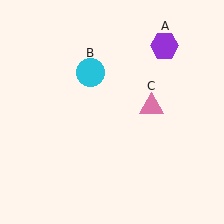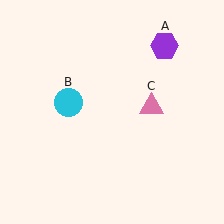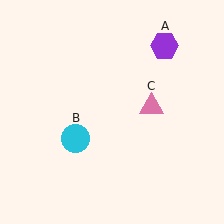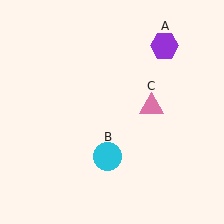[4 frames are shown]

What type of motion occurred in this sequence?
The cyan circle (object B) rotated counterclockwise around the center of the scene.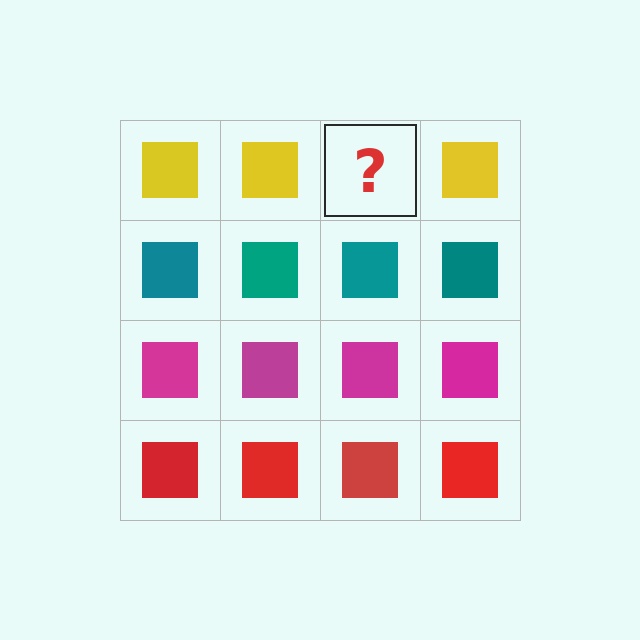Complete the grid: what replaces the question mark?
The question mark should be replaced with a yellow square.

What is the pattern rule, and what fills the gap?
The rule is that each row has a consistent color. The gap should be filled with a yellow square.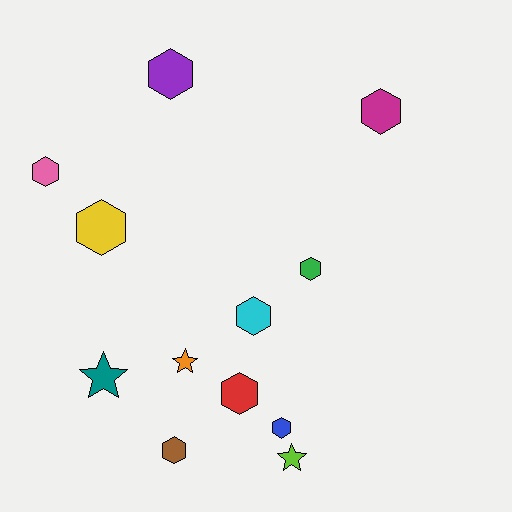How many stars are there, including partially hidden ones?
There are 3 stars.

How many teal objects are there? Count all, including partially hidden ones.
There is 1 teal object.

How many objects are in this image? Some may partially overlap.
There are 12 objects.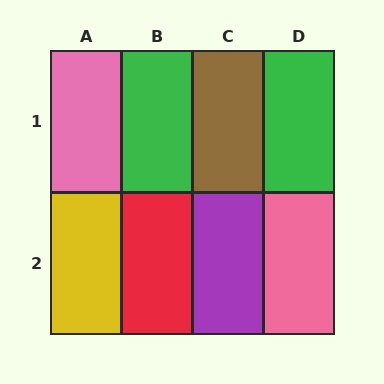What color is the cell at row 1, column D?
Green.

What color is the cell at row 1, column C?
Brown.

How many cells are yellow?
1 cell is yellow.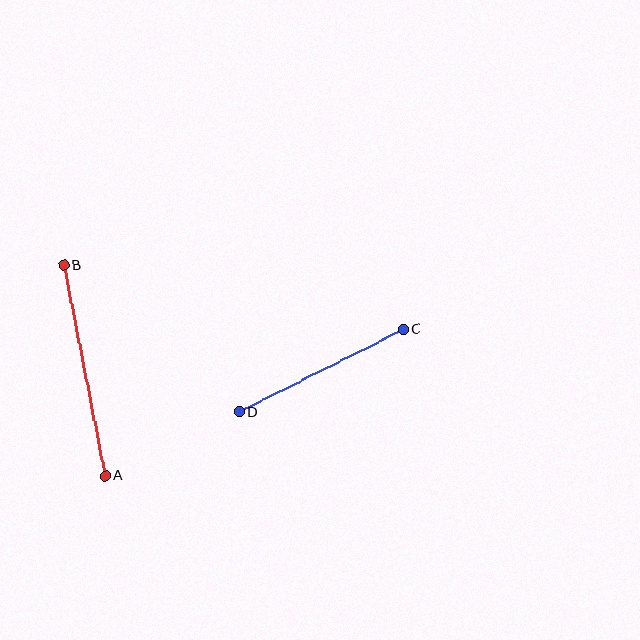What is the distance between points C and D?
The distance is approximately 184 pixels.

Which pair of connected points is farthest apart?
Points A and B are farthest apart.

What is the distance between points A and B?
The distance is approximately 214 pixels.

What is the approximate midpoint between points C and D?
The midpoint is at approximately (322, 370) pixels.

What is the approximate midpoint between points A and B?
The midpoint is at approximately (85, 371) pixels.